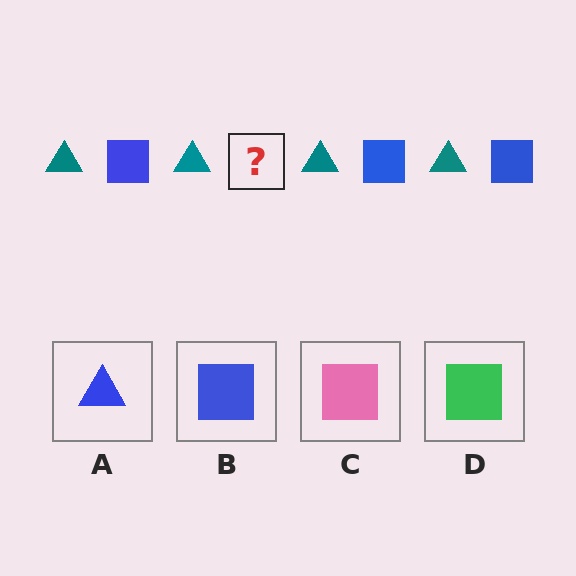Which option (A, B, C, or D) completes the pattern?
B.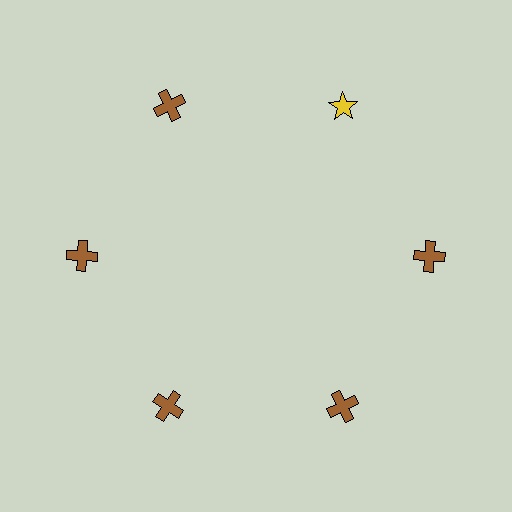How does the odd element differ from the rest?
It differs in both color (yellow instead of brown) and shape (star instead of cross).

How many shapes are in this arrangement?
There are 6 shapes arranged in a ring pattern.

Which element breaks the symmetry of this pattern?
The yellow star at roughly the 1 o'clock position breaks the symmetry. All other shapes are brown crosses.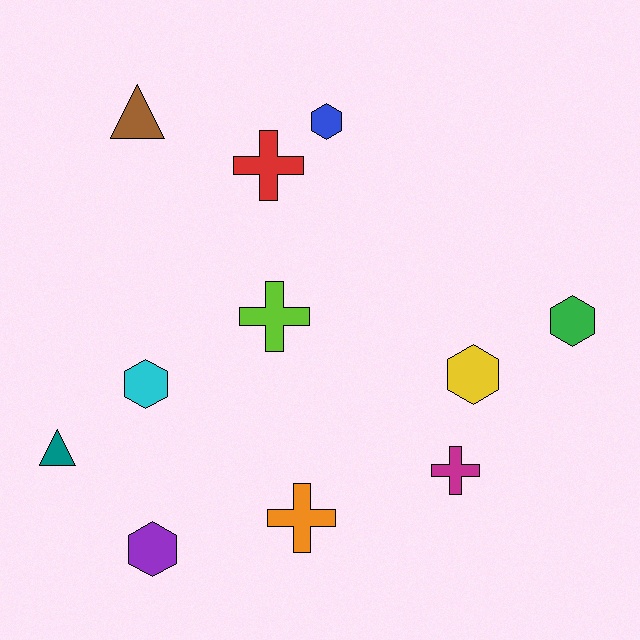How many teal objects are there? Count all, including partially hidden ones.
There is 1 teal object.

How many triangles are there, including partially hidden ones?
There are 2 triangles.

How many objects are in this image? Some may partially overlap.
There are 11 objects.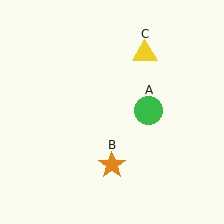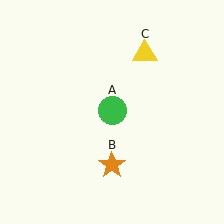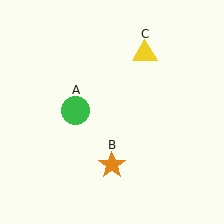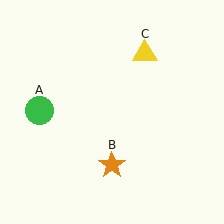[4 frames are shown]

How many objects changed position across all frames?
1 object changed position: green circle (object A).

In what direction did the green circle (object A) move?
The green circle (object A) moved left.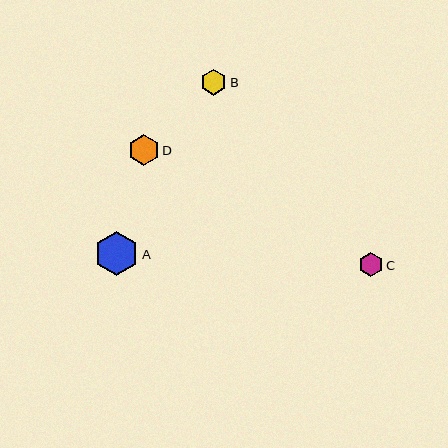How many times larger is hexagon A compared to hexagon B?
Hexagon A is approximately 1.7 times the size of hexagon B.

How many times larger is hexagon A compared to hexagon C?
Hexagon A is approximately 1.8 times the size of hexagon C.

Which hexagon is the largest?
Hexagon A is the largest with a size of approximately 44 pixels.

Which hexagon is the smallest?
Hexagon C is the smallest with a size of approximately 24 pixels.